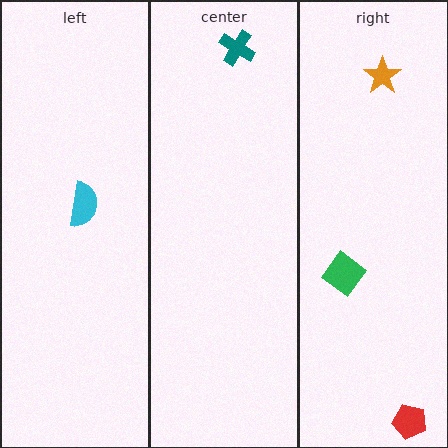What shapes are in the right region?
The red pentagon, the green diamond, the orange star.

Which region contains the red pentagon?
The right region.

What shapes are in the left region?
The cyan semicircle.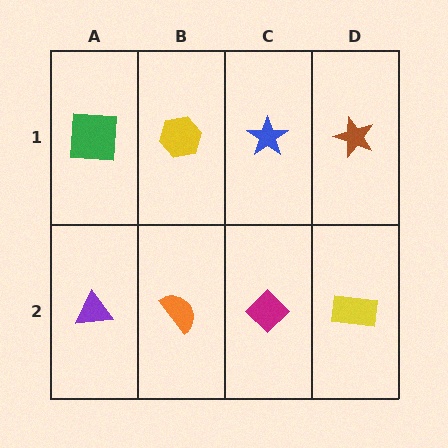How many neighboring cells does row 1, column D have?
2.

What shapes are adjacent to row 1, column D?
A yellow rectangle (row 2, column D), a blue star (row 1, column C).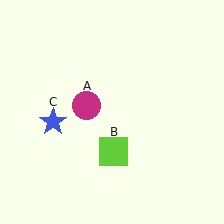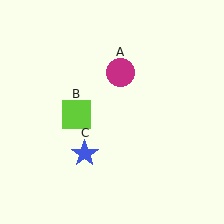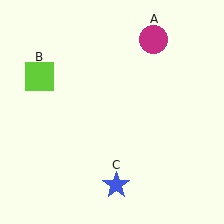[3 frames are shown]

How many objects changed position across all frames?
3 objects changed position: magenta circle (object A), lime square (object B), blue star (object C).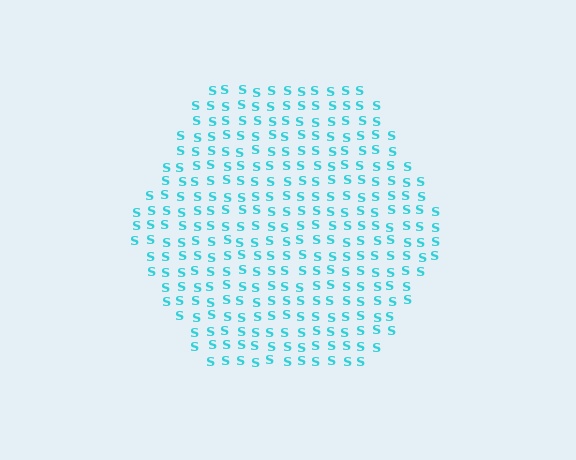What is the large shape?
The large shape is a hexagon.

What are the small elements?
The small elements are letter S's.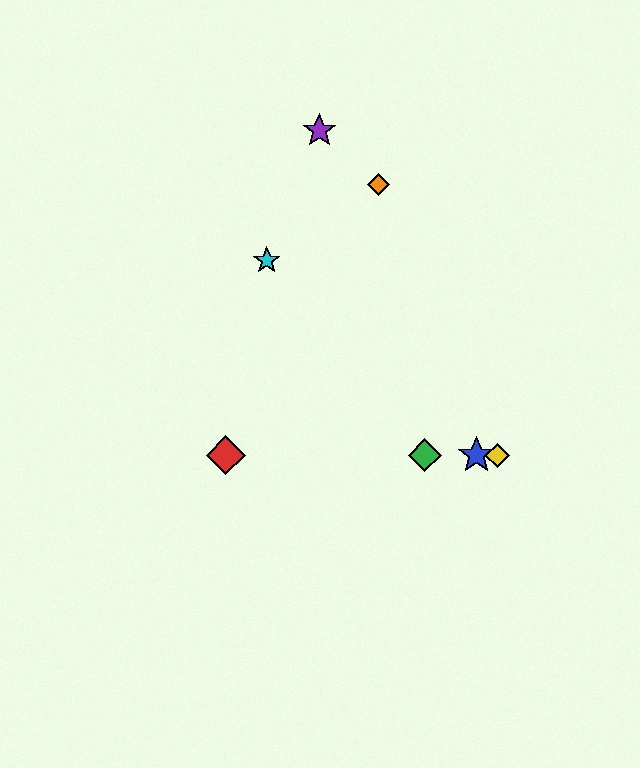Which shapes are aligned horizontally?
The red diamond, the blue star, the green diamond, the yellow diamond are aligned horizontally.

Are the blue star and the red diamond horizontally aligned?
Yes, both are at y≈455.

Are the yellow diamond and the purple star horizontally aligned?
No, the yellow diamond is at y≈455 and the purple star is at y≈131.